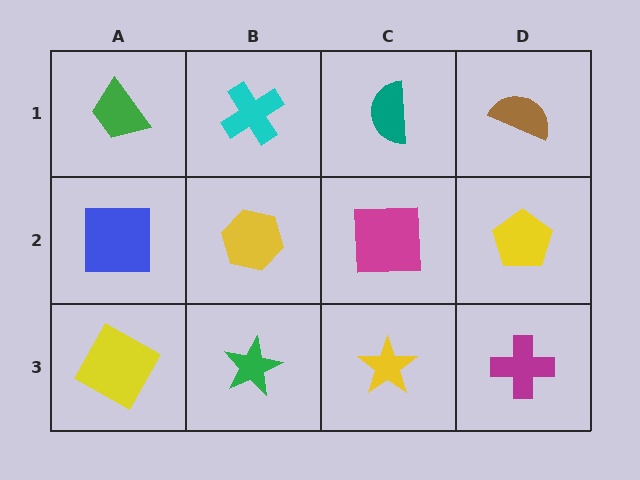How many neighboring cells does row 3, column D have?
2.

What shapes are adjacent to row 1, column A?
A blue square (row 2, column A), a cyan cross (row 1, column B).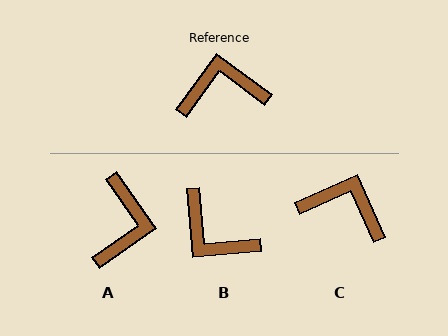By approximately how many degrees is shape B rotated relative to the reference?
Approximately 132 degrees counter-clockwise.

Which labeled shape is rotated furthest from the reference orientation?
B, about 132 degrees away.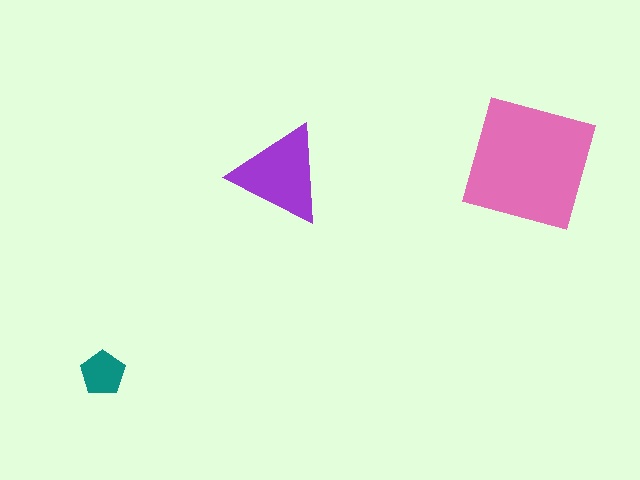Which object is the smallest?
The teal pentagon.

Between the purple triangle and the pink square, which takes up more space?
The pink square.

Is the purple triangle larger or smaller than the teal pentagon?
Larger.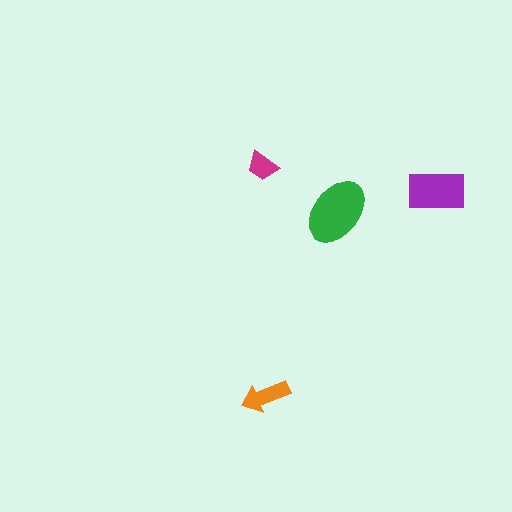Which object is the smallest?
The magenta trapezoid.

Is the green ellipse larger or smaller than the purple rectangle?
Larger.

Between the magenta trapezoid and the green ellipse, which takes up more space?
The green ellipse.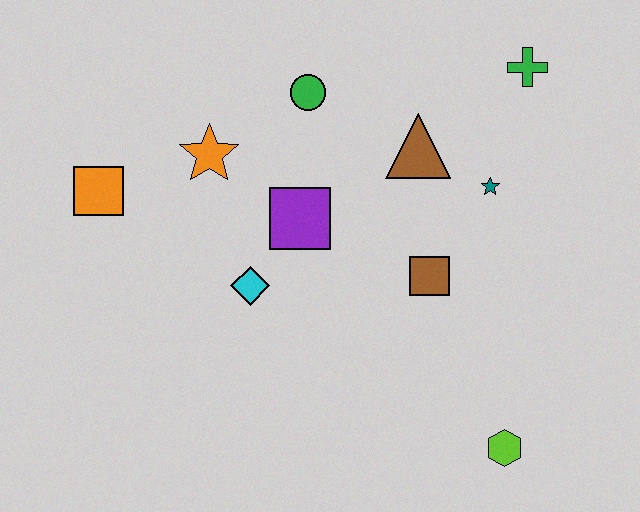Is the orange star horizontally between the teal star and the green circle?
No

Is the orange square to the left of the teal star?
Yes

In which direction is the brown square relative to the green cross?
The brown square is below the green cross.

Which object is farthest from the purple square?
The lime hexagon is farthest from the purple square.